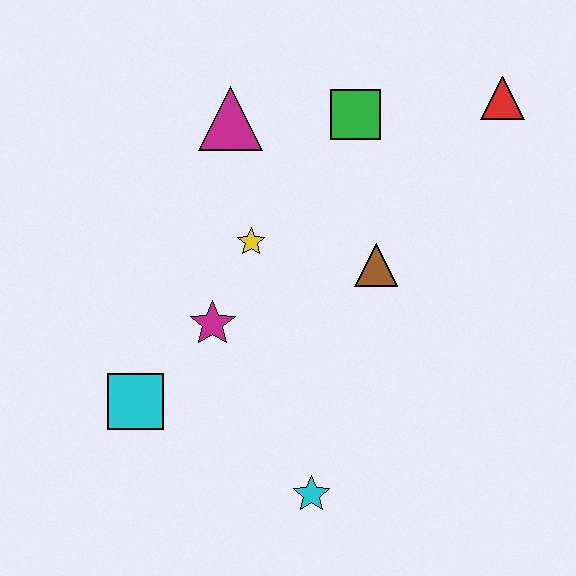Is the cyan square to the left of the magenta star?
Yes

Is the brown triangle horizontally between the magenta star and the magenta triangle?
No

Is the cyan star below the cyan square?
Yes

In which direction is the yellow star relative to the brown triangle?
The yellow star is to the left of the brown triangle.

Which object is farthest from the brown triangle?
The cyan square is farthest from the brown triangle.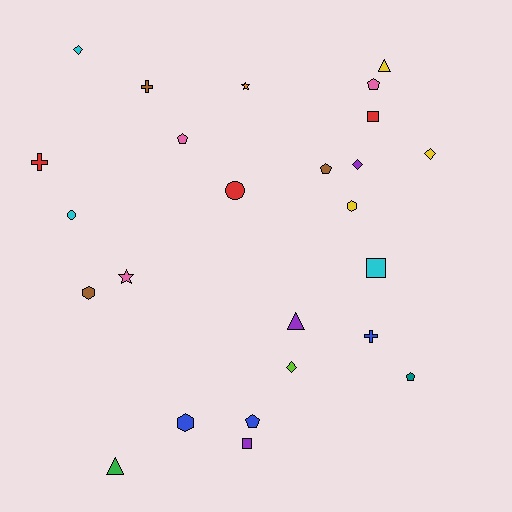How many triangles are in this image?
There are 3 triangles.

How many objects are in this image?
There are 25 objects.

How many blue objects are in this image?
There are 3 blue objects.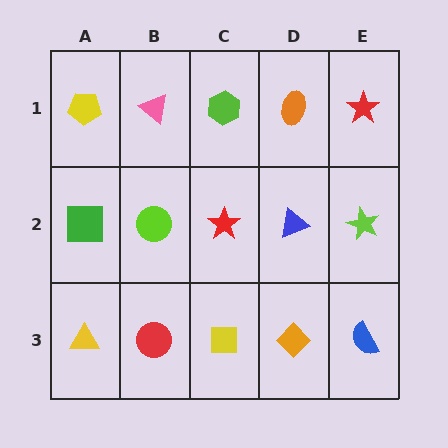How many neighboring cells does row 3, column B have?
3.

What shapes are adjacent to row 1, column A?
A green square (row 2, column A), a pink triangle (row 1, column B).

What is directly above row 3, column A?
A green square.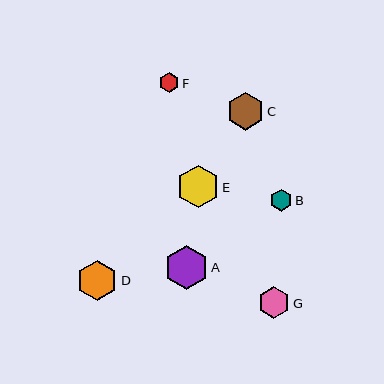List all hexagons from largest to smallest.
From largest to smallest: A, E, D, C, G, B, F.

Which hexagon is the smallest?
Hexagon F is the smallest with a size of approximately 19 pixels.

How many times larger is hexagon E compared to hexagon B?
Hexagon E is approximately 1.9 times the size of hexagon B.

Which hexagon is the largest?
Hexagon A is the largest with a size of approximately 44 pixels.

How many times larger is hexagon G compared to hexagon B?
Hexagon G is approximately 1.4 times the size of hexagon B.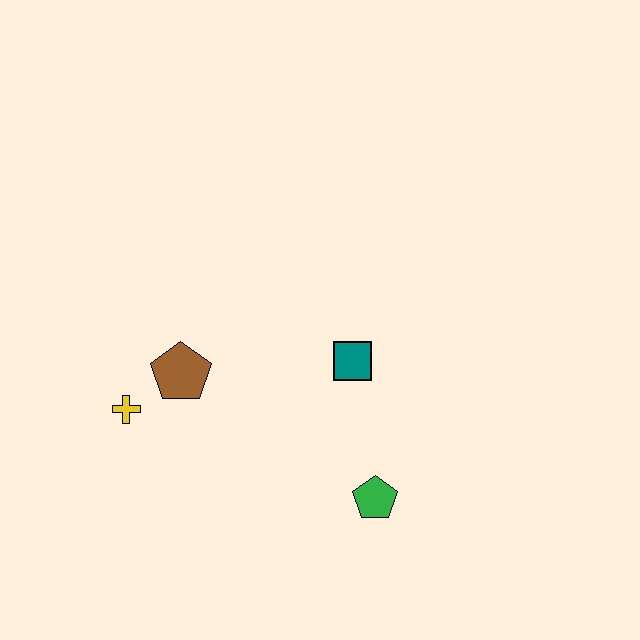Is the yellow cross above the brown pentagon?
No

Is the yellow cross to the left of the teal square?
Yes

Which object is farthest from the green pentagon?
The yellow cross is farthest from the green pentagon.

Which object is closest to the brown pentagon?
The yellow cross is closest to the brown pentagon.